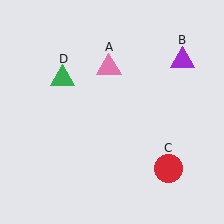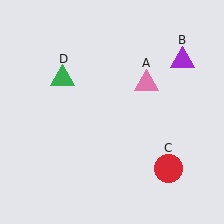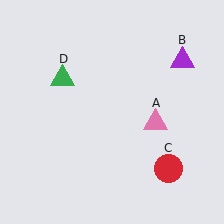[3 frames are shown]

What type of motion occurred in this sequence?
The pink triangle (object A) rotated clockwise around the center of the scene.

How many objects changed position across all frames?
1 object changed position: pink triangle (object A).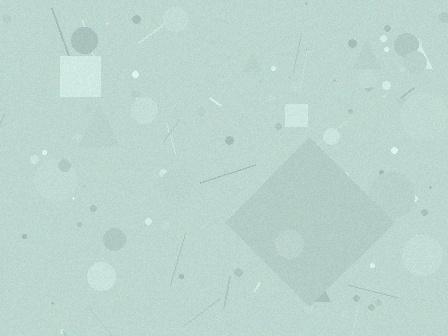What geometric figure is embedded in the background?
A diamond is embedded in the background.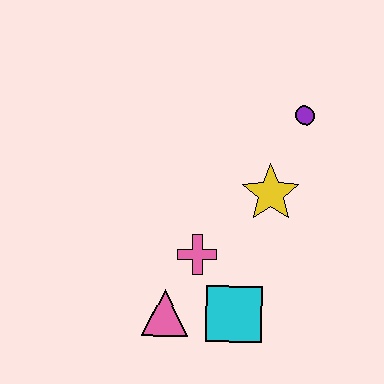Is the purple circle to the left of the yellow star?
No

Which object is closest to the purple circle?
The yellow star is closest to the purple circle.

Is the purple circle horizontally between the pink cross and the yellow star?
No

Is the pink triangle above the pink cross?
No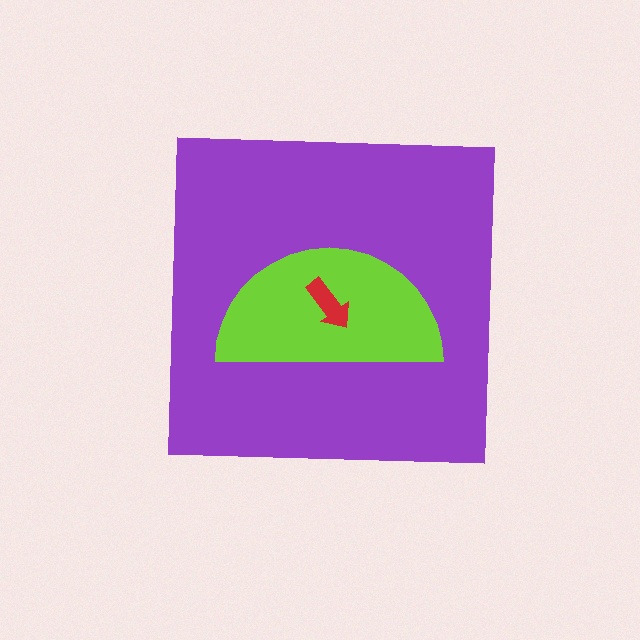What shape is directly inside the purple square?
The lime semicircle.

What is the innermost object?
The red arrow.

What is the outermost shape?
The purple square.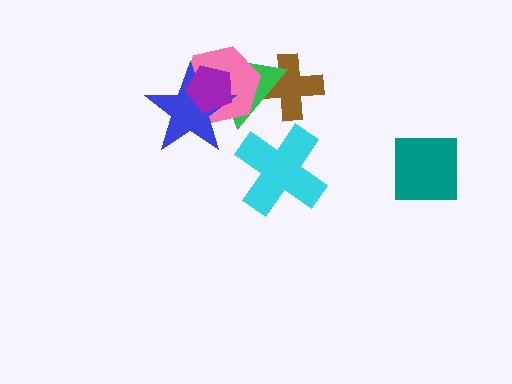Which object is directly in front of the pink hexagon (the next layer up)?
The blue star is directly in front of the pink hexagon.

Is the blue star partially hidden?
Yes, it is partially covered by another shape.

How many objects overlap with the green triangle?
4 objects overlap with the green triangle.